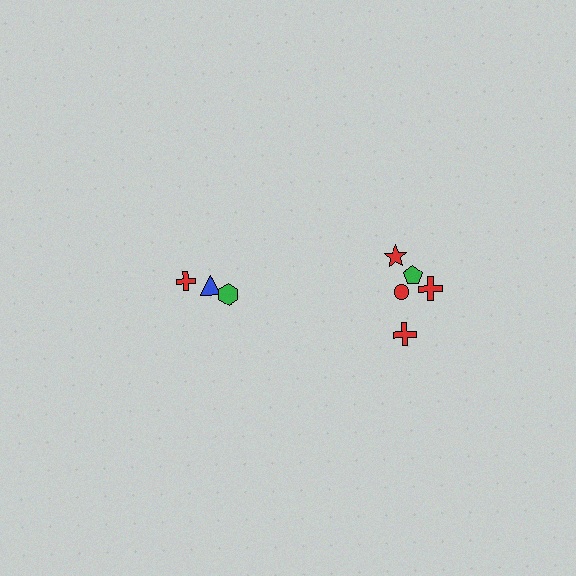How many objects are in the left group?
There are 3 objects.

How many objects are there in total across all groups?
There are 8 objects.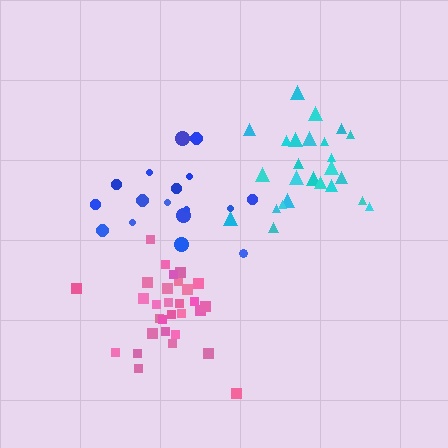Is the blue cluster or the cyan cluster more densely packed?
Cyan.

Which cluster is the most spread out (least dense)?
Blue.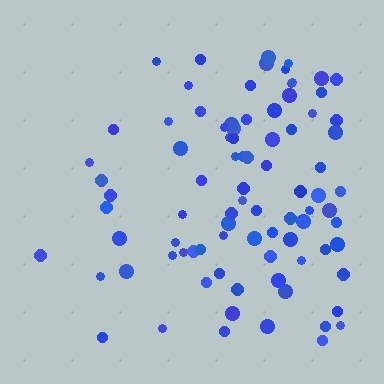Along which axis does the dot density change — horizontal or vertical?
Horizontal.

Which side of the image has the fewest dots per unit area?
The left.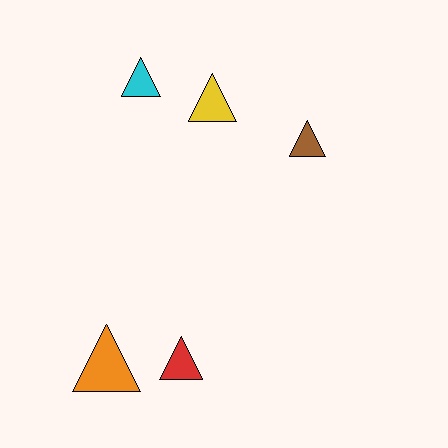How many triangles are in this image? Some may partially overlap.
There are 5 triangles.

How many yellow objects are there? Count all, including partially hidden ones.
There is 1 yellow object.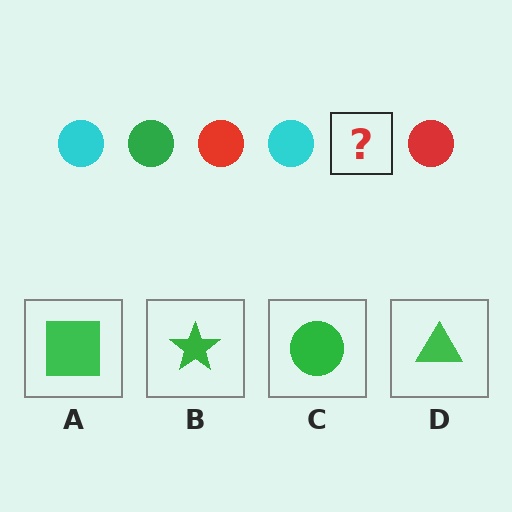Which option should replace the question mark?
Option C.